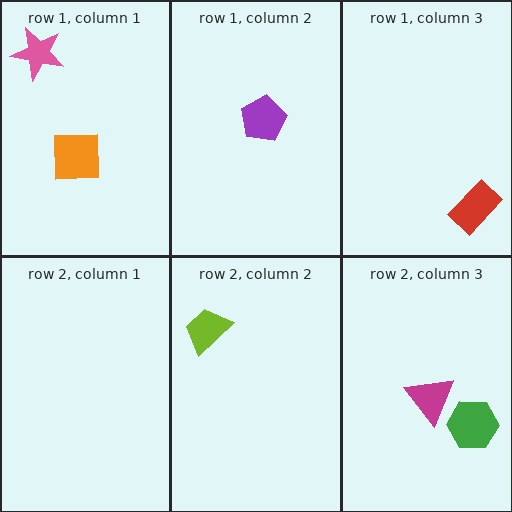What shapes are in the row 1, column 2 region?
The purple pentagon.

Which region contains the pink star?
The row 1, column 1 region.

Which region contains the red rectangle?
The row 1, column 3 region.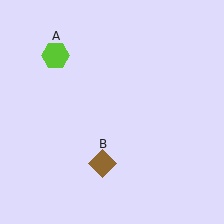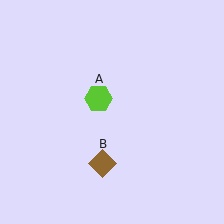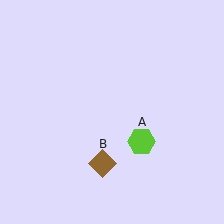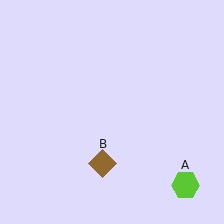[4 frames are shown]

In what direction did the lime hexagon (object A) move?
The lime hexagon (object A) moved down and to the right.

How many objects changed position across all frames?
1 object changed position: lime hexagon (object A).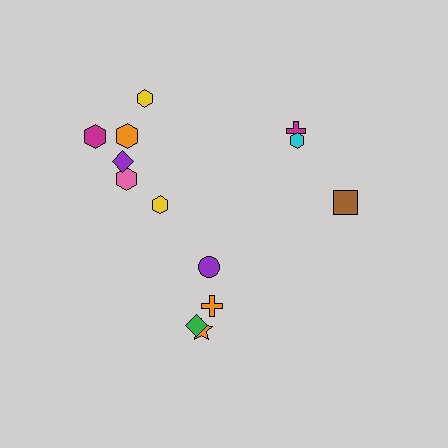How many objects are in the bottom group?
There are 4 objects.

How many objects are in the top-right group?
There are 3 objects.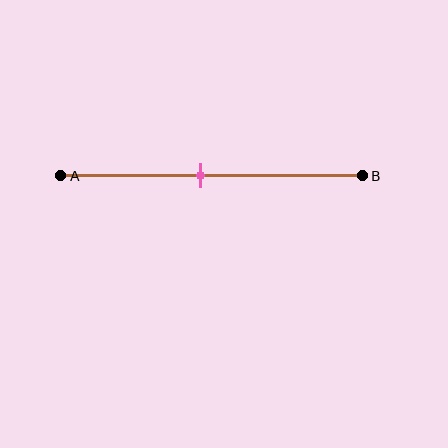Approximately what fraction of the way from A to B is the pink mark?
The pink mark is approximately 45% of the way from A to B.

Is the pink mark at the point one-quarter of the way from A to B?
No, the mark is at about 45% from A, not at the 25% one-quarter point.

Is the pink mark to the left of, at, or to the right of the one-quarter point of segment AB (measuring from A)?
The pink mark is to the right of the one-quarter point of segment AB.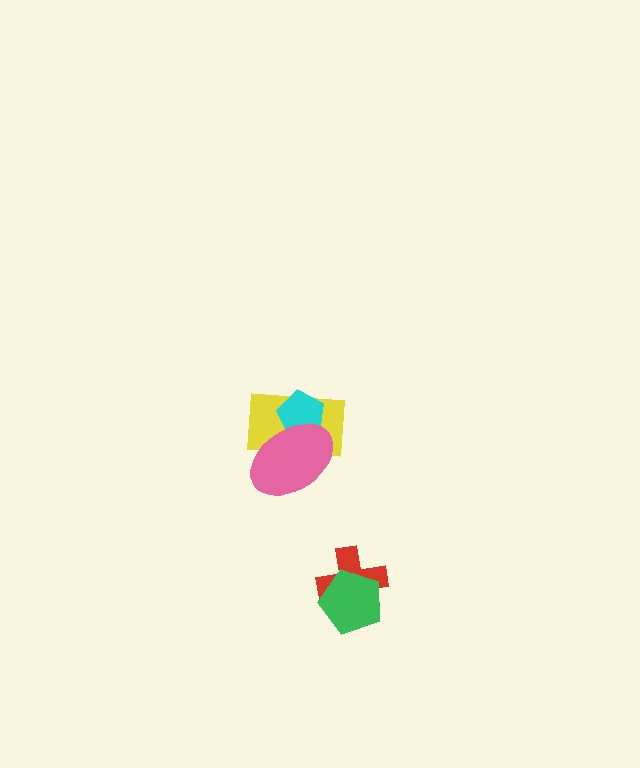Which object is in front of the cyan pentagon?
The pink ellipse is in front of the cyan pentagon.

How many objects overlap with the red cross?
1 object overlaps with the red cross.